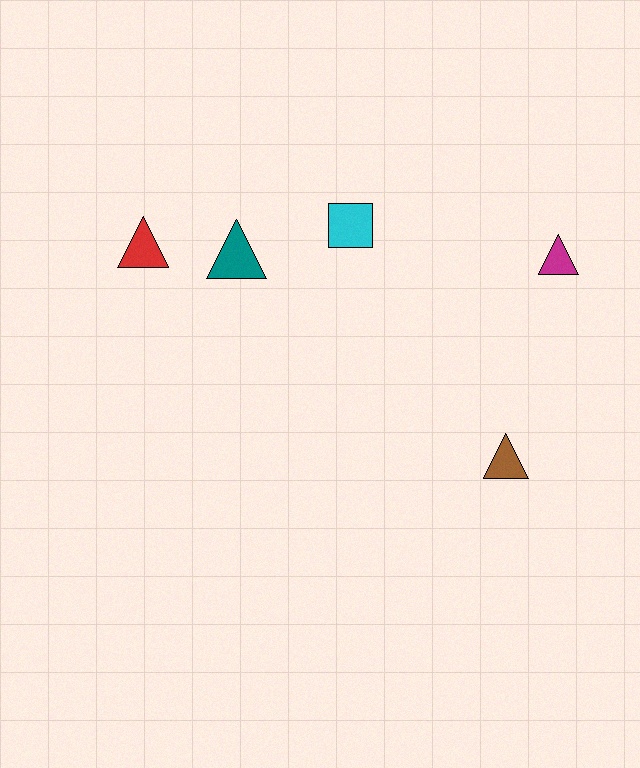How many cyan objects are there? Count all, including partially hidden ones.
There is 1 cyan object.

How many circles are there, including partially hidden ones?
There are no circles.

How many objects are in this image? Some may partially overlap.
There are 5 objects.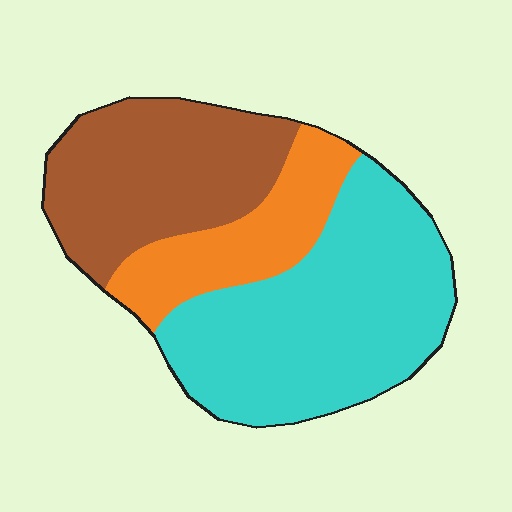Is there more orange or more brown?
Brown.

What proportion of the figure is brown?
Brown takes up about one third (1/3) of the figure.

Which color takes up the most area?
Cyan, at roughly 50%.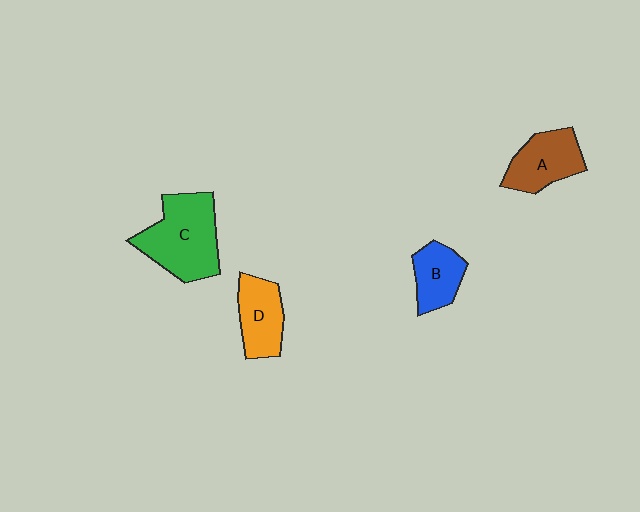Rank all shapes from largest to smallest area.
From largest to smallest: C (green), A (brown), D (orange), B (blue).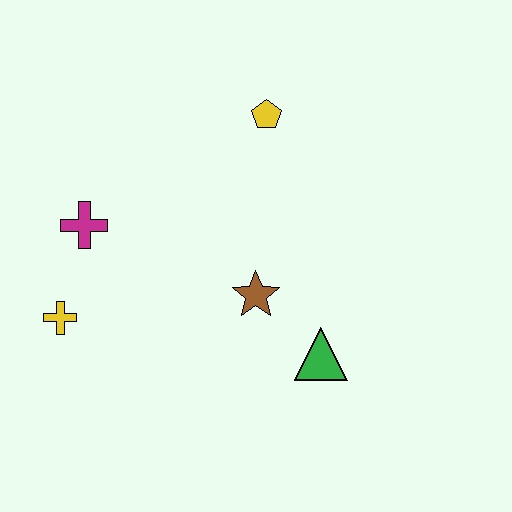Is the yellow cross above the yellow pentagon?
No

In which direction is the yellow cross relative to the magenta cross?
The yellow cross is below the magenta cross.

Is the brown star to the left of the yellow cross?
No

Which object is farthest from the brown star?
The yellow cross is farthest from the brown star.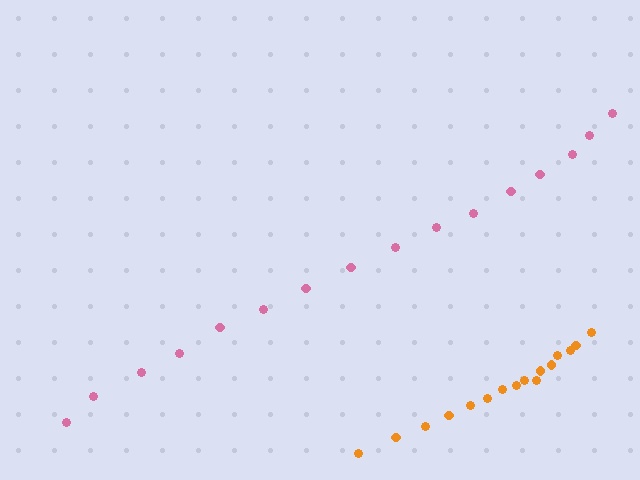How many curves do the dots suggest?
There are 2 distinct paths.